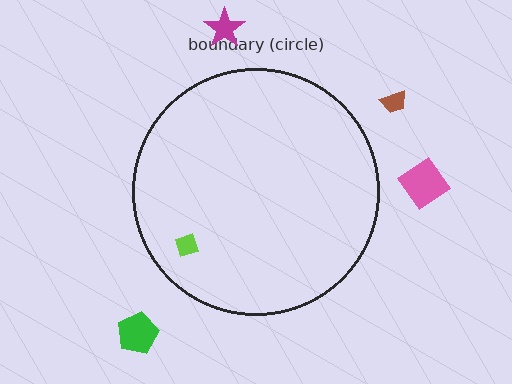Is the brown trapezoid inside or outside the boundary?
Outside.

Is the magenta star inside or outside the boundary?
Outside.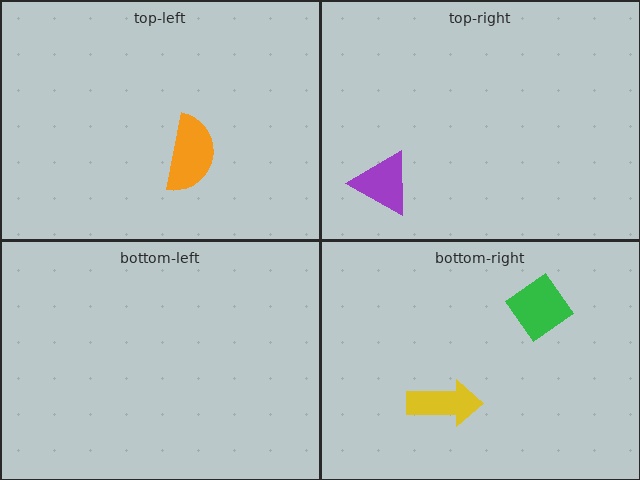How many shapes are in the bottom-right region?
2.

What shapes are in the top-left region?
The orange semicircle.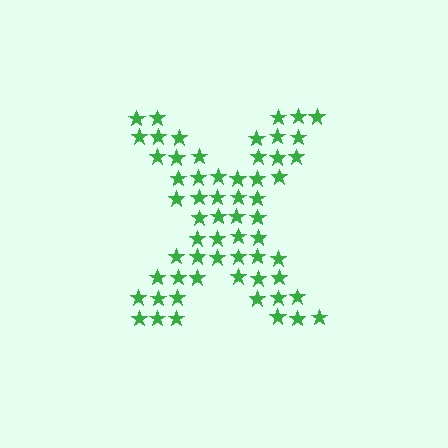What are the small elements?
The small elements are stars.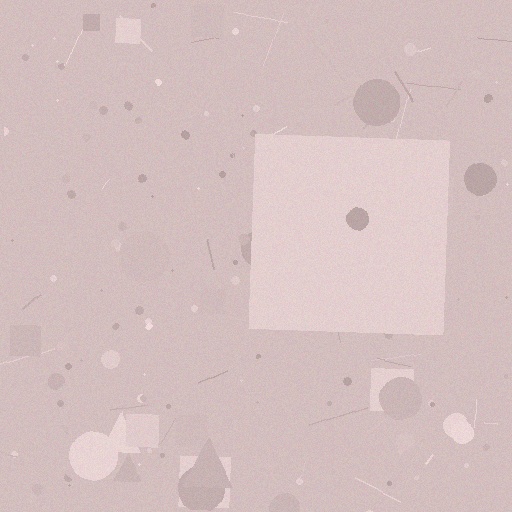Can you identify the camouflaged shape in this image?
The camouflaged shape is a square.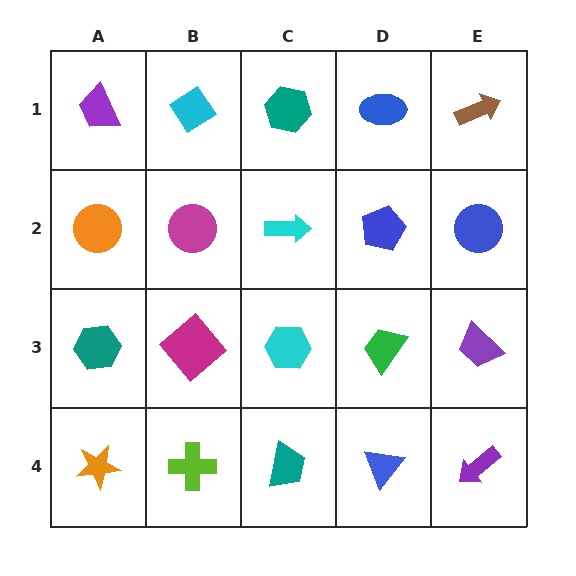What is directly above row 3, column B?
A magenta circle.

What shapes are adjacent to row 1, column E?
A blue circle (row 2, column E), a blue ellipse (row 1, column D).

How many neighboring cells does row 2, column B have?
4.